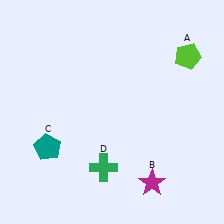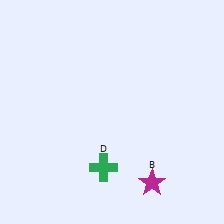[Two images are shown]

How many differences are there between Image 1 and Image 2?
There are 2 differences between the two images.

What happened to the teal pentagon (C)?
The teal pentagon (C) was removed in Image 2. It was in the bottom-left area of Image 1.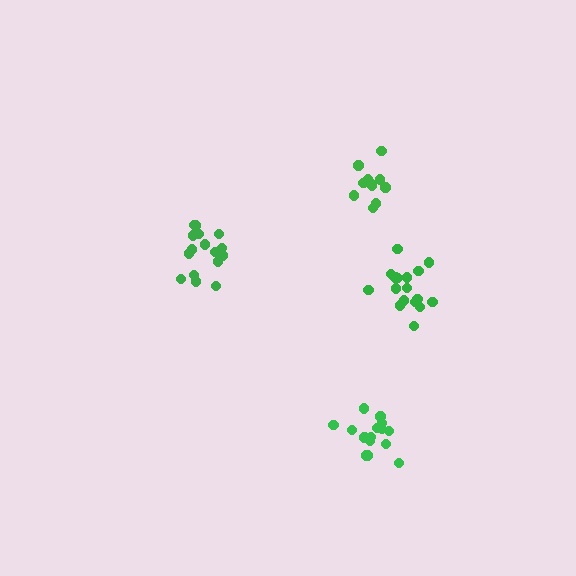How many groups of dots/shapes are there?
There are 4 groups.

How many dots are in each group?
Group 1: 15 dots, Group 2: 17 dots, Group 3: 17 dots, Group 4: 11 dots (60 total).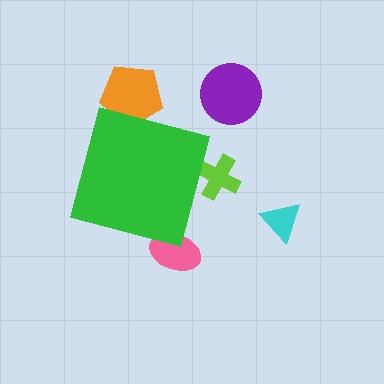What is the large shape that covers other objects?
A green square.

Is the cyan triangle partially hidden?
No, the cyan triangle is fully visible.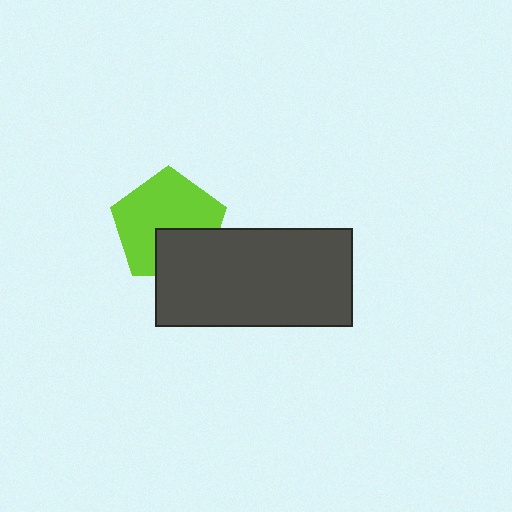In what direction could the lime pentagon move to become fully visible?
The lime pentagon could move up. That would shift it out from behind the dark gray rectangle entirely.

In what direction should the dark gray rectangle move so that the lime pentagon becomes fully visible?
The dark gray rectangle should move down. That is the shortest direction to clear the overlap and leave the lime pentagon fully visible.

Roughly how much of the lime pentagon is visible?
Most of it is visible (roughly 69%).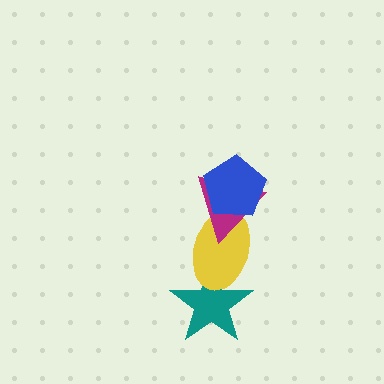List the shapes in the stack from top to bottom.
From top to bottom: the blue pentagon, the magenta triangle, the yellow ellipse, the teal star.